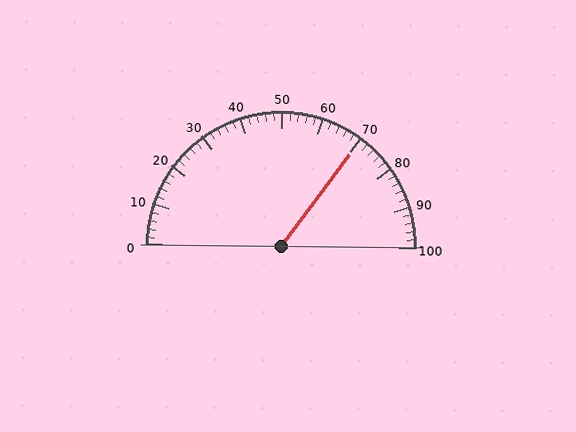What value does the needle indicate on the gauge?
The needle indicates approximately 70.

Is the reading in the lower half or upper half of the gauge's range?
The reading is in the upper half of the range (0 to 100).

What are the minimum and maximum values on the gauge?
The gauge ranges from 0 to 100.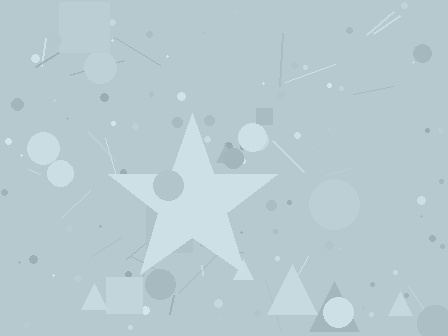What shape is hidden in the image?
A star is hidden in the image.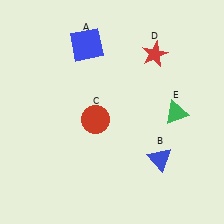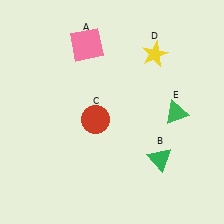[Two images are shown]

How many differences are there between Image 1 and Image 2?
There are 3 differences between the two images.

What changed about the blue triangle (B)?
In Image 1, B is blue. In Image 2, it changed to green.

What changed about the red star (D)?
In Image 1, D is red. In Image 2, it changed to yellow.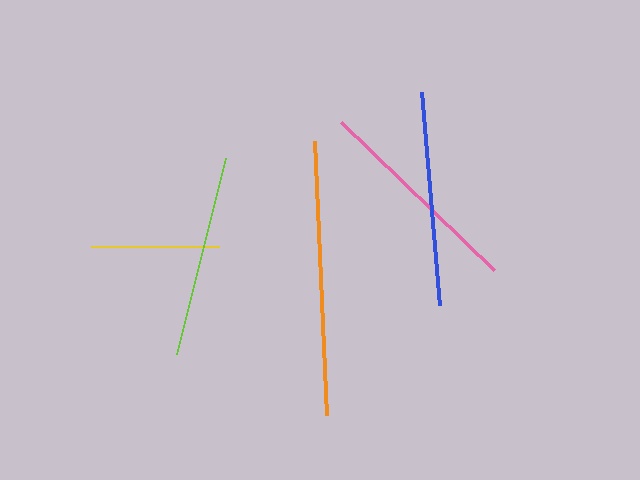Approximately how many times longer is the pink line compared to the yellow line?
The pink line is approximately 1.7 times the length of the yellow line.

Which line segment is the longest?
The orange line is the longest at approximately 274 pixels.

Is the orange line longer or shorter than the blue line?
The orange line is longer than the blue line.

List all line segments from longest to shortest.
From longest to shortest: orange, blue, pink, lime, yellow.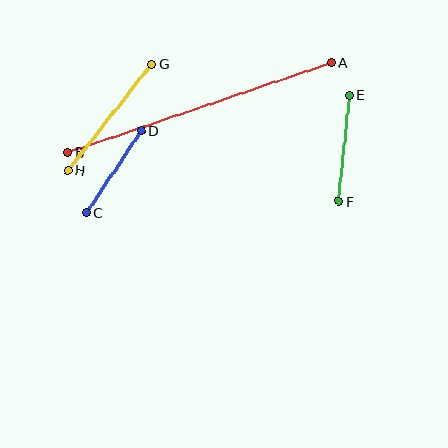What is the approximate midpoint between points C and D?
The midpoint is at approximately (114, 172) pixels.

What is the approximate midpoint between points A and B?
The midpoint is at approximately (200, 108) pixels.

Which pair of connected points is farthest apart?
Points A and B are farthest apart.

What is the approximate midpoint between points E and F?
The midpoint is at approximately (344, 148) pixels.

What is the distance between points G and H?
The distance is approximately 135 pixels.